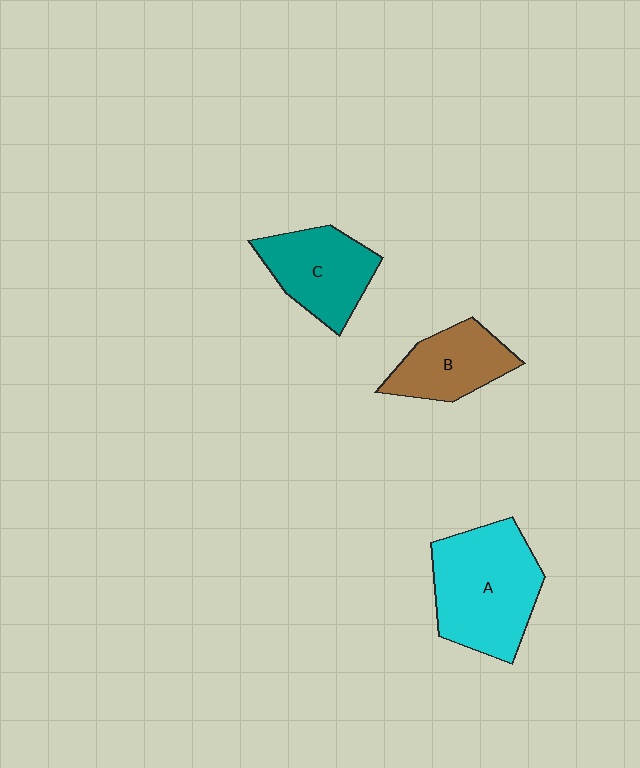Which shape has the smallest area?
Shape B (brown).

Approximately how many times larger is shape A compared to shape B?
Approximately 1.7 times.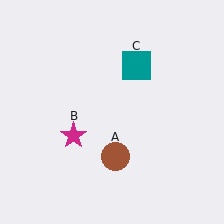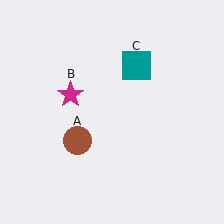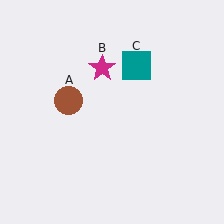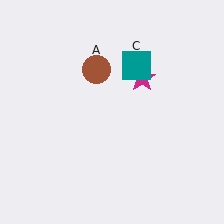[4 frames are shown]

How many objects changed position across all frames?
2 objects changed position: brown circle (object A), magenta star (object B).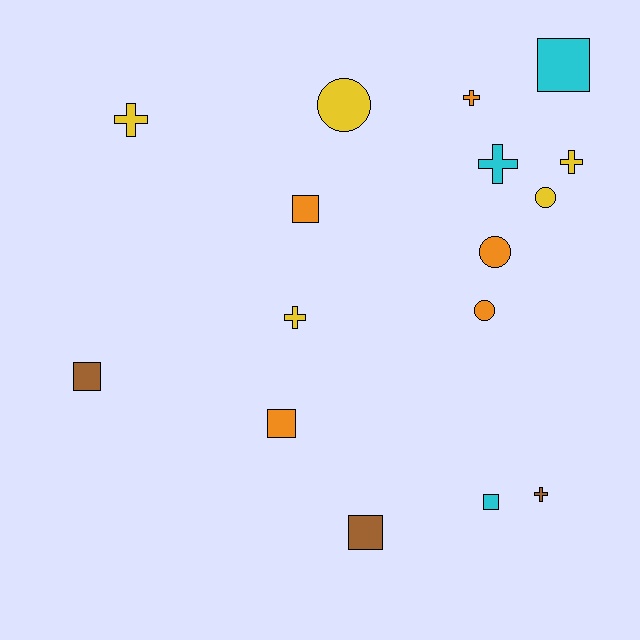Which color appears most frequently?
Orange, with 5 objects.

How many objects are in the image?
There are 16 objects.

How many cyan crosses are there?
There is 1 cyan cross.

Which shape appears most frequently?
Square, with 6 objects.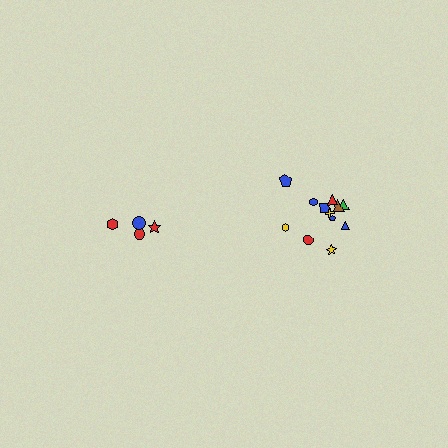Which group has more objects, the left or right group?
The right group.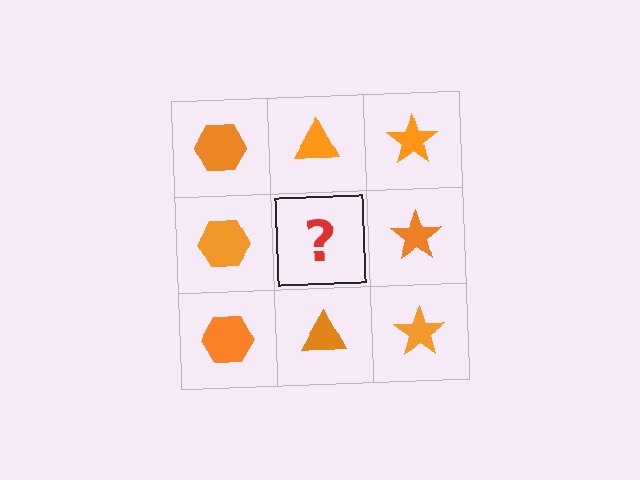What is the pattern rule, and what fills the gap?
The rule is that each column has a consistent shape. The gap should be filled with an orange triangle.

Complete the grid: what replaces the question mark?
The question mark should be replaced with an orange triangle.